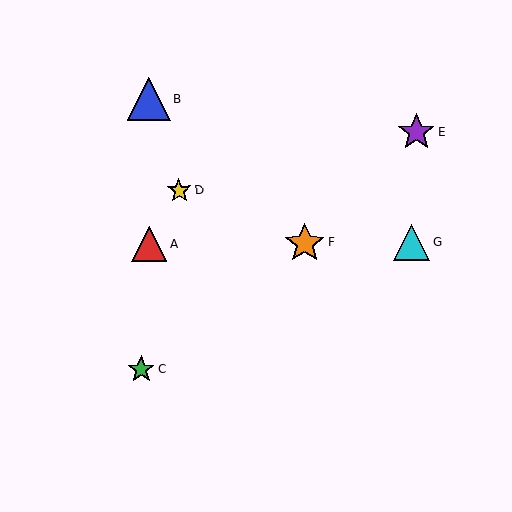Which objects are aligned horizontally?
Objects A, F, G are aligned horizontally.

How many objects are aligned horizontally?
3 objects (A, F, G) are aligned horizontally.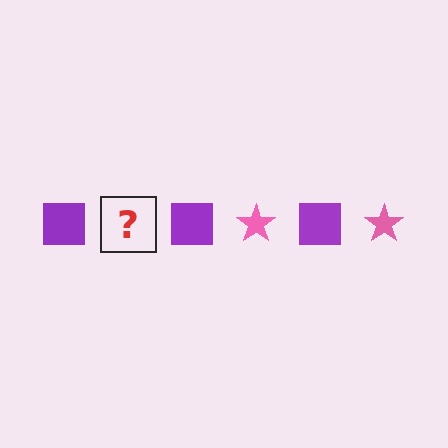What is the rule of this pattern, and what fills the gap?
The rule is that the pattern alternates between purple square and pink star. The gap should be filled with a pink star.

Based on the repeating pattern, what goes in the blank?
The blank should be a pink star.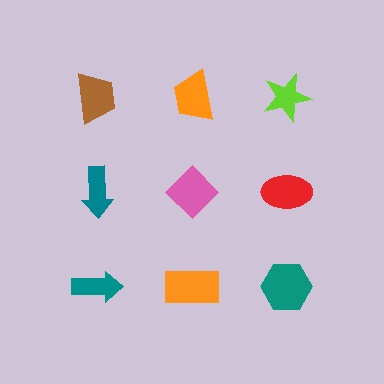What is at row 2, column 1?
A teal arrow.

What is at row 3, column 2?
An orange rectangle.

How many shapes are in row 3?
3 shapes.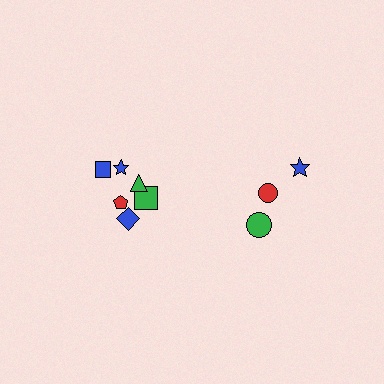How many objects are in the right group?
There are 3 objects.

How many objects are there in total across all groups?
There are 9 objects.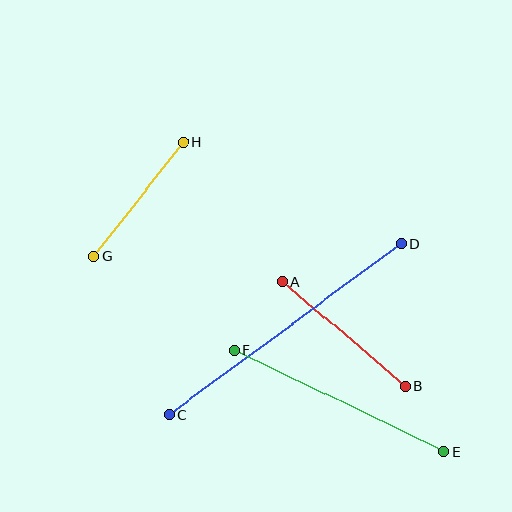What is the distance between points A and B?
The distance is approximately 161 pixels.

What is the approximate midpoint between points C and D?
The midpoint is at approximately (285, 329) pixels.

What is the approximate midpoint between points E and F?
The midpoint is at approximately (339, 401) pixels.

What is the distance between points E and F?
The distance is approximately 233 pixels.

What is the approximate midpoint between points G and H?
The midpoint is at approximately (139, 199) pixels.